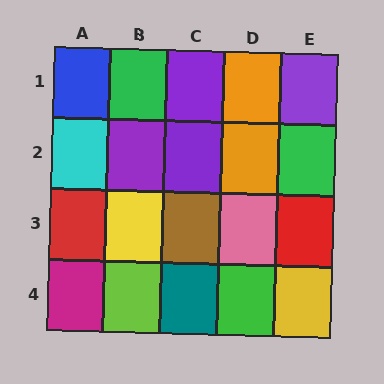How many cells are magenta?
1 cell is magenta.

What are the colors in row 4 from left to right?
Magenta, lime, teal, green, yellow.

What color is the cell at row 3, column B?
Yellow.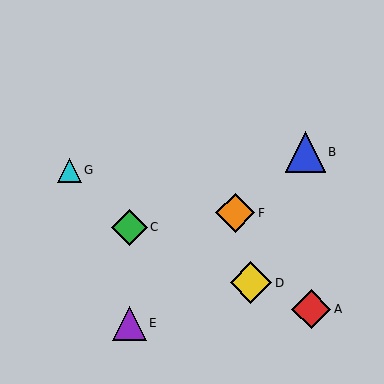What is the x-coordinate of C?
Object C is at x≈129.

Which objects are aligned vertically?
Objects C, E are aligned vertically.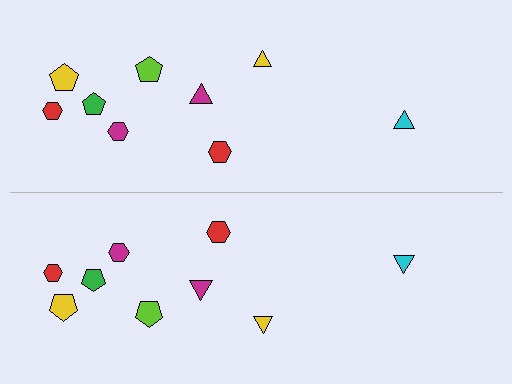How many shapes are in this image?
There are 18 shapes in this image.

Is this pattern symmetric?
Yes, this pattern has bilateral (reflection) symmetry.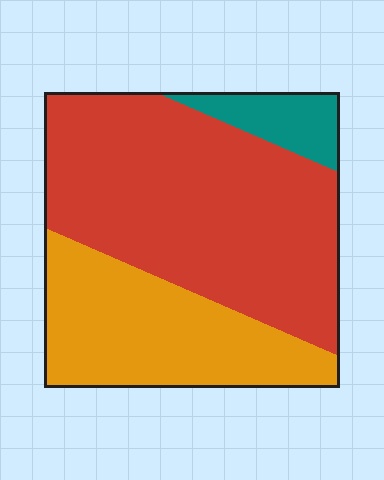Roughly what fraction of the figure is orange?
Orange covers about 30% of the figure.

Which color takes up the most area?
Red, at roughly 60%.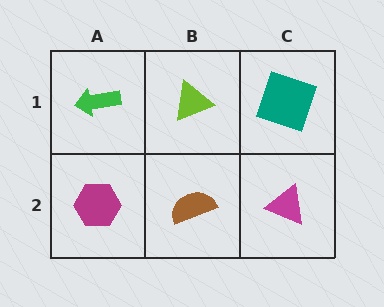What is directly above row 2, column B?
A lime triangle.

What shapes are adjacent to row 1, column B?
A brown semicircle (row 2, column B), a green arrow (row 1, column A), a teal square (row 1, column C).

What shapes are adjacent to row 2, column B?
A lime triangle (row 1, column B), a magenta hexagon (row 2, column A), a magenta triangle (row 2, column C).